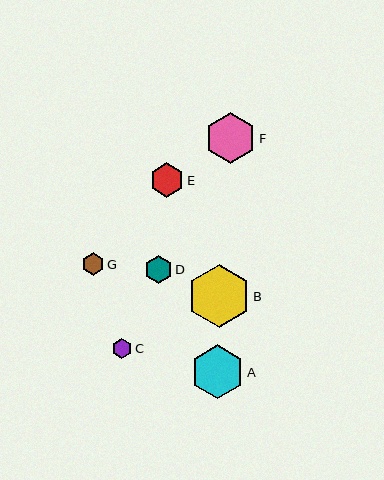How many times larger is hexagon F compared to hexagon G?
Hexagon F is approximately 2.3 times the size of hexagon G.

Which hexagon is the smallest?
Hexagon C is the smallest with a size of approximately 20 pixels.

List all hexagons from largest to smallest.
From largest to smallest: B, A, F, E, D, G, C.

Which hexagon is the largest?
Hexagon B is the largest with a size of approximately 63 pixels.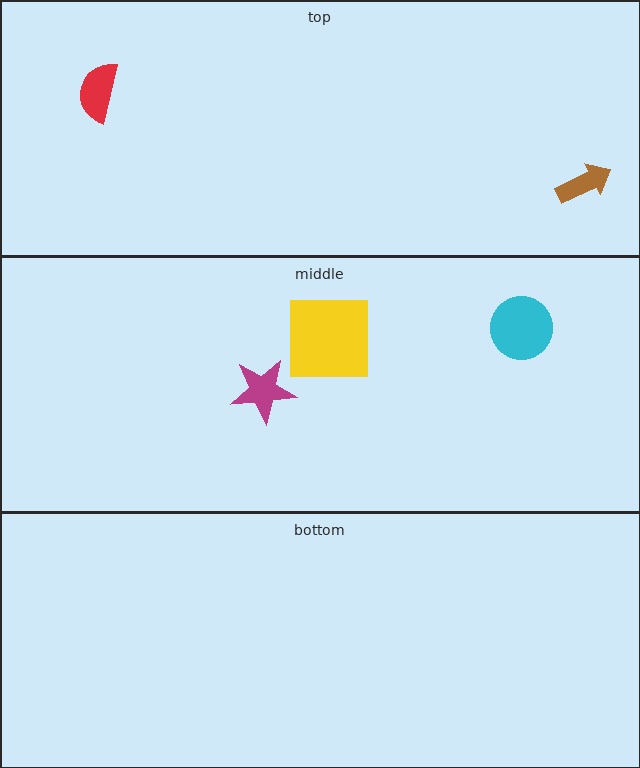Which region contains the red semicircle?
The top region.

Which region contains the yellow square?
The middle region.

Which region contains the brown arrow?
The top region.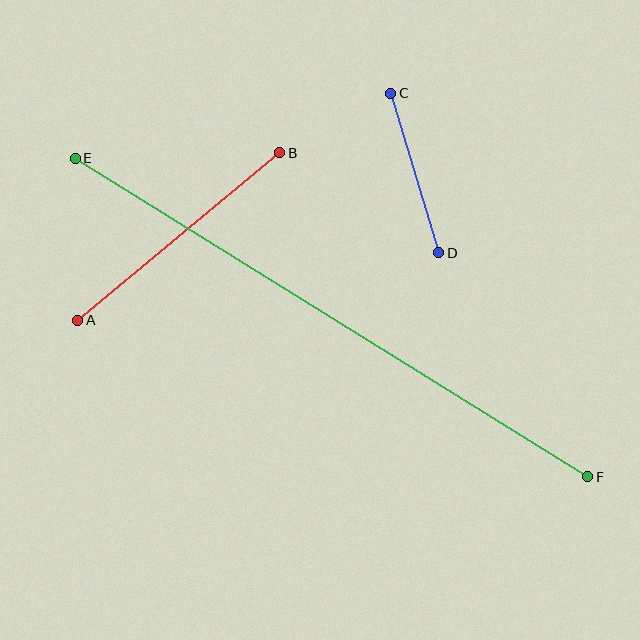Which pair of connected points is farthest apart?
Points E and F are farthest apart.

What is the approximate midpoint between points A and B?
The midpoint is at approximately (179, 236) pixels.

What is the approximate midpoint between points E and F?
The midpoint is at approximately (331, 317) pixels.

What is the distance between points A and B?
The distance is approximately 262 pixels.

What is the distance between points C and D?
The distance is approximately 167 pixels.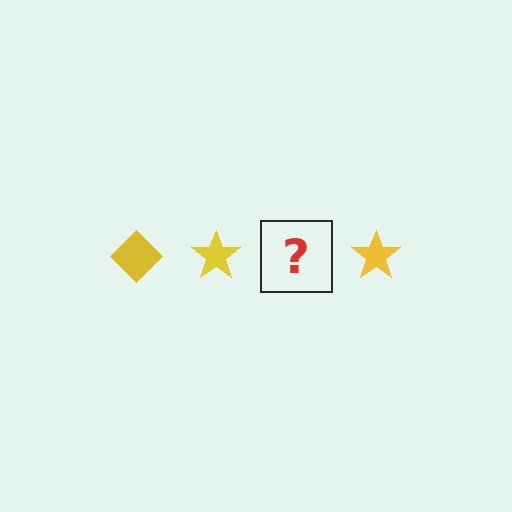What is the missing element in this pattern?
The missing element is a yellow diamond.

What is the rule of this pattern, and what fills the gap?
The rule is that the pattern cycles through diamond, star shapes in yellow. The gap should be filled with a yellow diamond.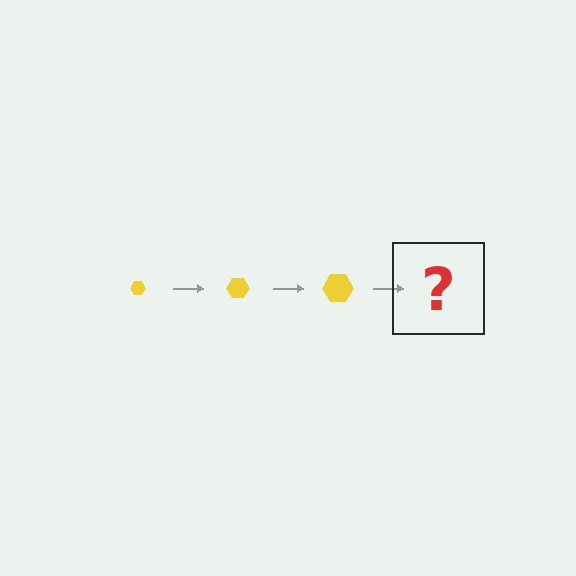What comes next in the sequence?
The next element should be a yellow hexagon, larger than the previous one.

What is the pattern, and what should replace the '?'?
The pattern is that the hexagon gets progressively larger each step. The '?' should be a yellow hexagon, larger than the previous one.